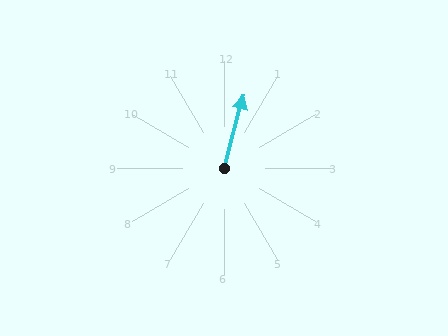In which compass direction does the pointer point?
North.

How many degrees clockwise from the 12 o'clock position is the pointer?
Approximately 15 degrees.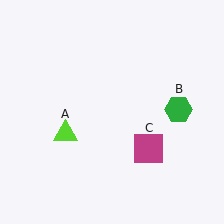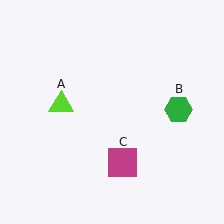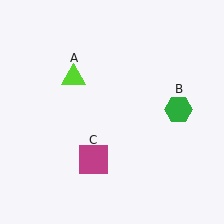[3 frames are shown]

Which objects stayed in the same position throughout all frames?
Green hexagon (object B) remained stationary.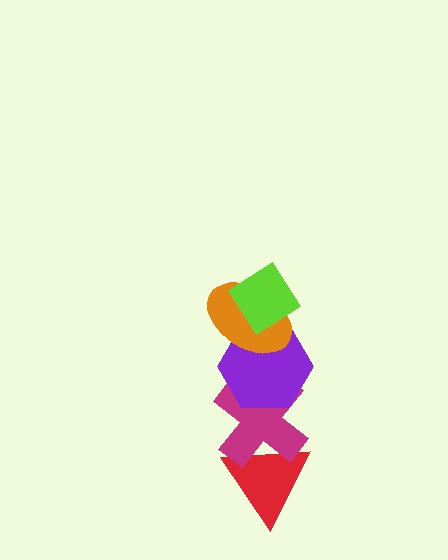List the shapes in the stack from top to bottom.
From top to bottom: the lime diamond, the orange ellipse, the purple hexagon, the magenta cross, the red triangle.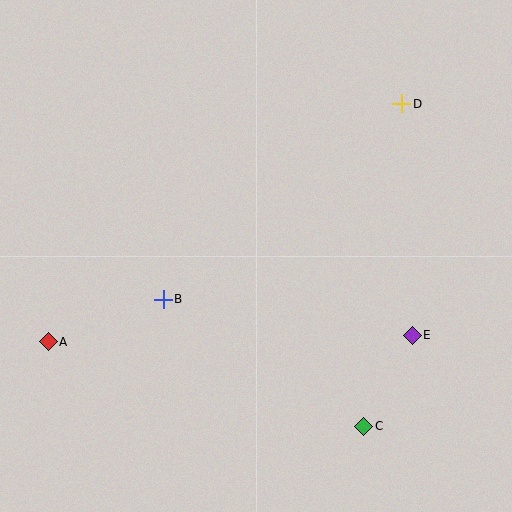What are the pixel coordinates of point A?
Point A is at (48, 342).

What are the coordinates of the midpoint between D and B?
The midpoint between D and B is at (283, 201).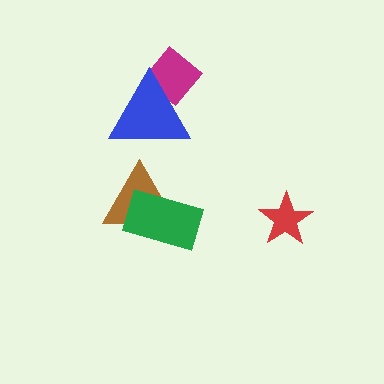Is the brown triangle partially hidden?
Yes, it is partially covered by another shape.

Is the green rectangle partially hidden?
No, no other shape covers it.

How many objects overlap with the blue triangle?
1 object overlaps with the blue triangle.